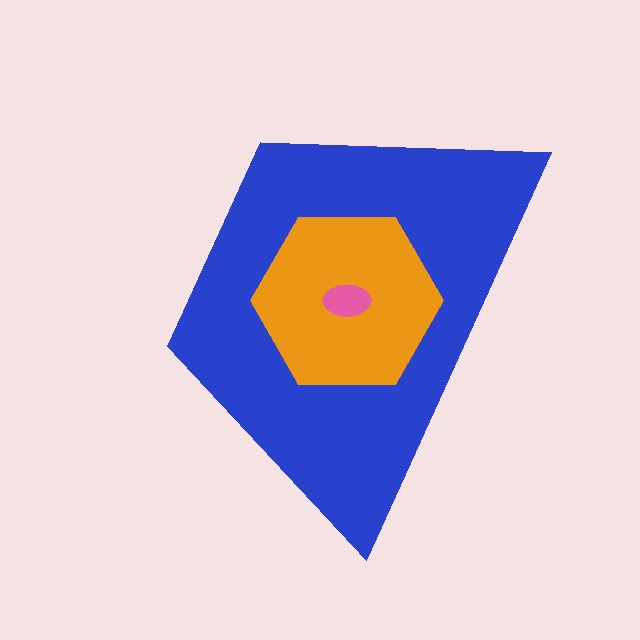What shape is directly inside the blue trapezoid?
The orange hexagon.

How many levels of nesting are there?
3.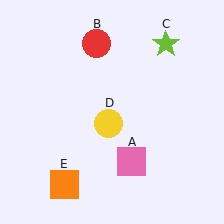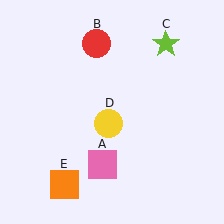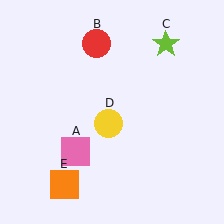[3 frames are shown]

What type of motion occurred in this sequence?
The pink square (object A) rotated clockwise around the center of the scene.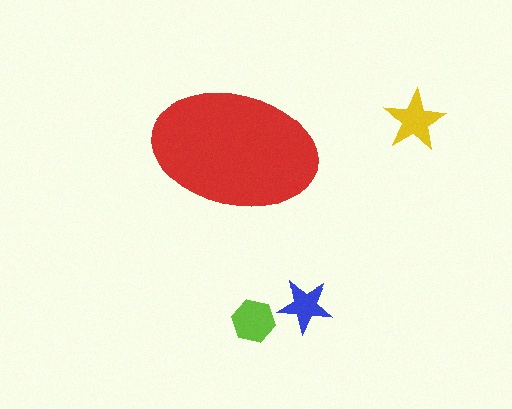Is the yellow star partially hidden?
No, the yellow star is fully visible.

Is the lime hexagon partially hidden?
No, the lime hexagon is fully visible.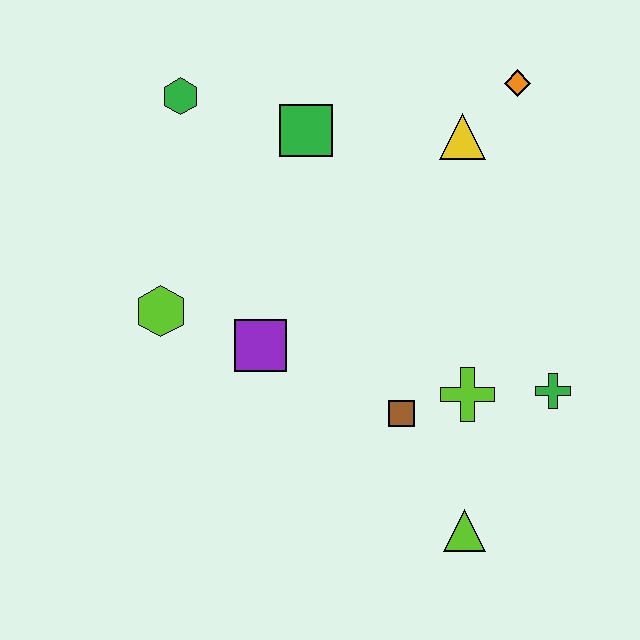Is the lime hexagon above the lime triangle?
Yes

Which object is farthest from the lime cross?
The green hexagon is farthest from the lime cross.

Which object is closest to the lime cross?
The brown square is closest to the lime cross.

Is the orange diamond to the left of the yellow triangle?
No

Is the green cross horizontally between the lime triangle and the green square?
No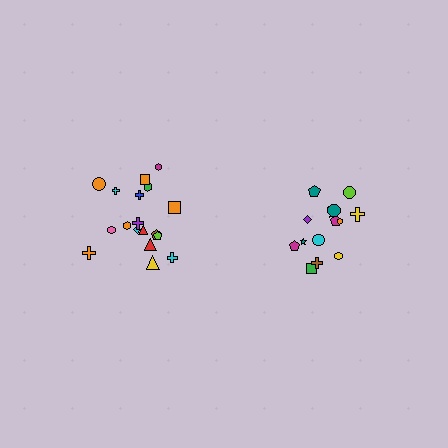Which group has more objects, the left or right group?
The left group.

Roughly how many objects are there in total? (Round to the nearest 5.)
Roughly 35 objects in total.